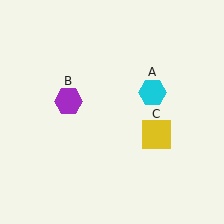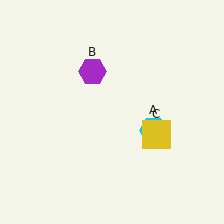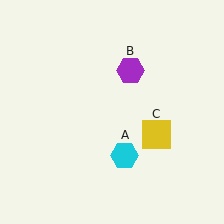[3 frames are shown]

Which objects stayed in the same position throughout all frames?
Yellow square (object C) remained stationary.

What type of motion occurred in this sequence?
The cyan hexagon (object A), purple hexagon (object B) rotated clockwise around the center of the scene.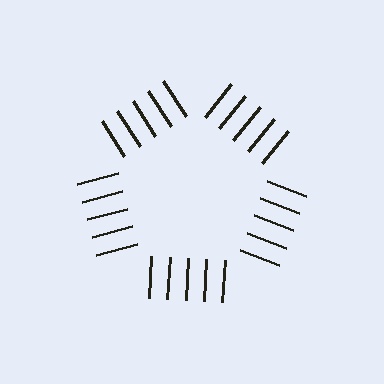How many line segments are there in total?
25 — 5 along each of the 5 edges.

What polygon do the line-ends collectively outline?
An illusory pentagon — the line segments terminate on its edges but no continuous stroke is drawn.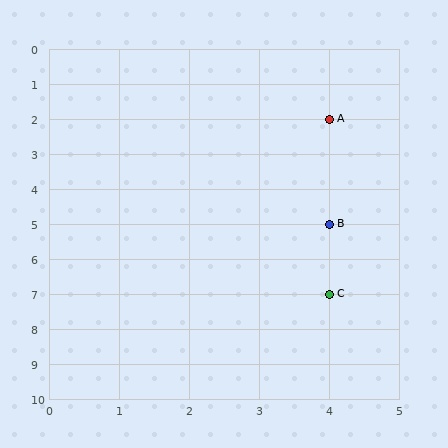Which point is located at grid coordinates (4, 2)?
Point A is at (4, 2).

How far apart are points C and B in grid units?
Points C and B are 2 rows apart.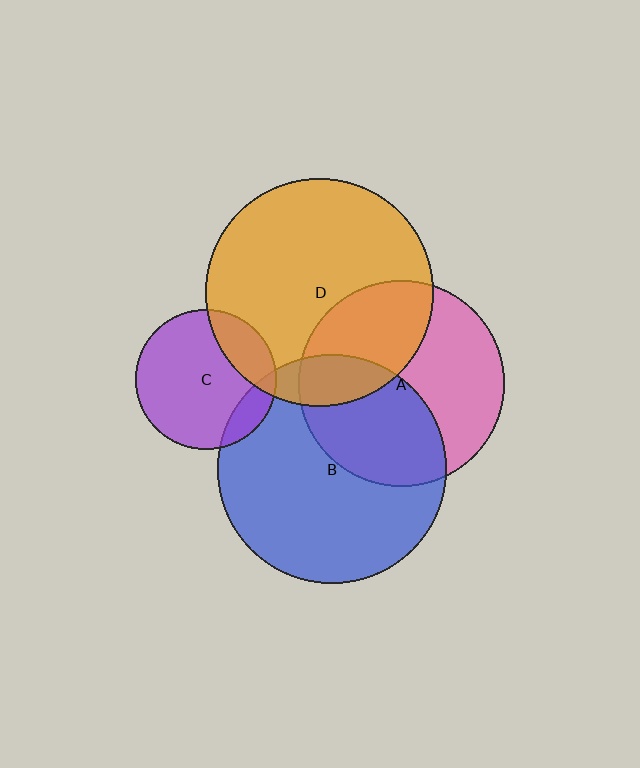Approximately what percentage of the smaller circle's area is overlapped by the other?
Approximately 15%.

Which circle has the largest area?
Circle B (blue).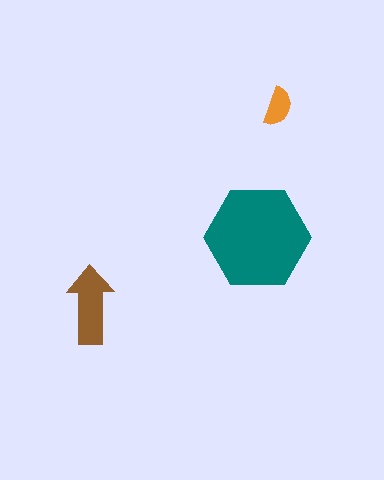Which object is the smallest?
The orange semicircle.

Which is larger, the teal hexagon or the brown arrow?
The teal hexagon.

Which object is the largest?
The teal hexagon.